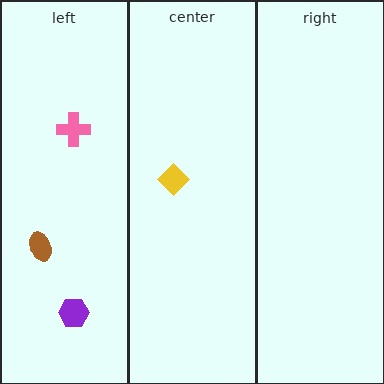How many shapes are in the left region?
3.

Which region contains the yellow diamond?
The center region.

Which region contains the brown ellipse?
The left region.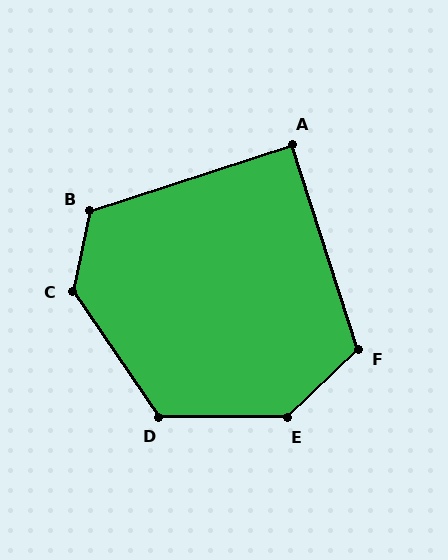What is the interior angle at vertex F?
Approximately 116 degrees (obtuse).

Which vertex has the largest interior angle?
E, at approximately 136 degrees.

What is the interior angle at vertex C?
Approximately 134 degrees (obtuse).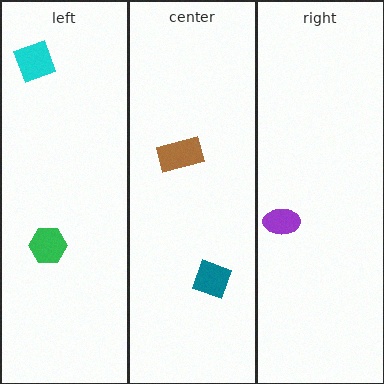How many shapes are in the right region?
1.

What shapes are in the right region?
The purple ellipse.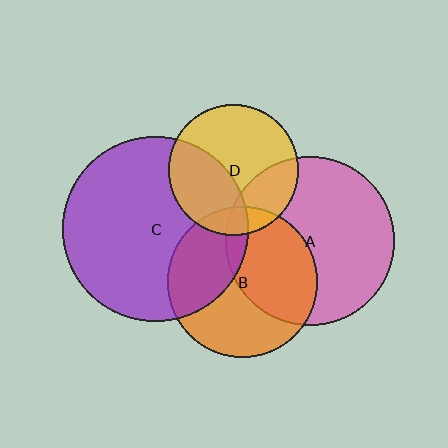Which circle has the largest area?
Circle C (purple).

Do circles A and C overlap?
Yes.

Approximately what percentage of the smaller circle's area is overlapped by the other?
Approximately 5%.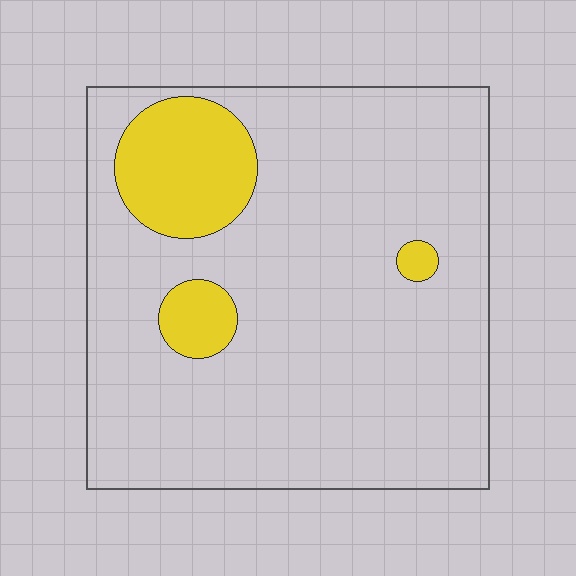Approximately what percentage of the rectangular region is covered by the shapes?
Approximately 15%.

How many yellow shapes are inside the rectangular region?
3.